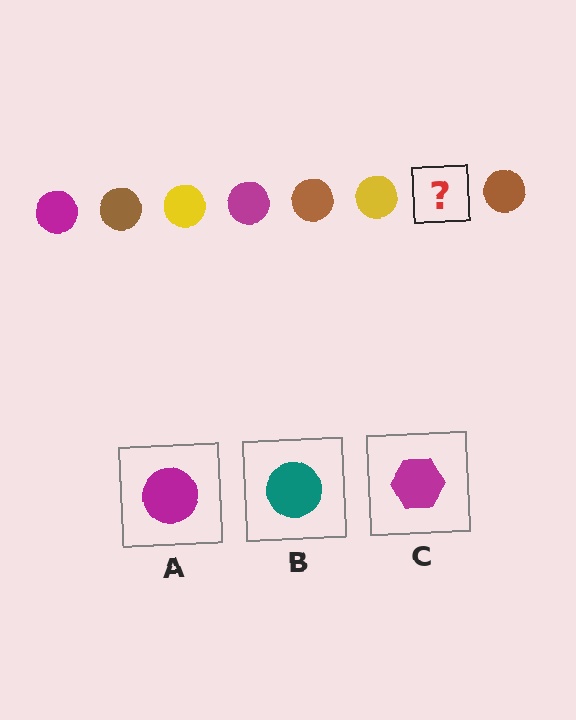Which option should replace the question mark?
Option A.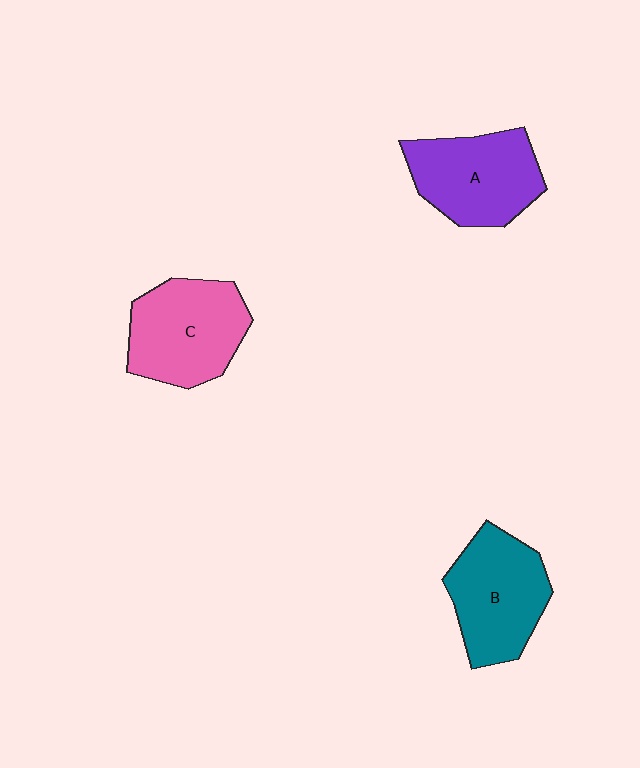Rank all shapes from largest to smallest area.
From largest to smallest: C (pink), B (teal), A (purple).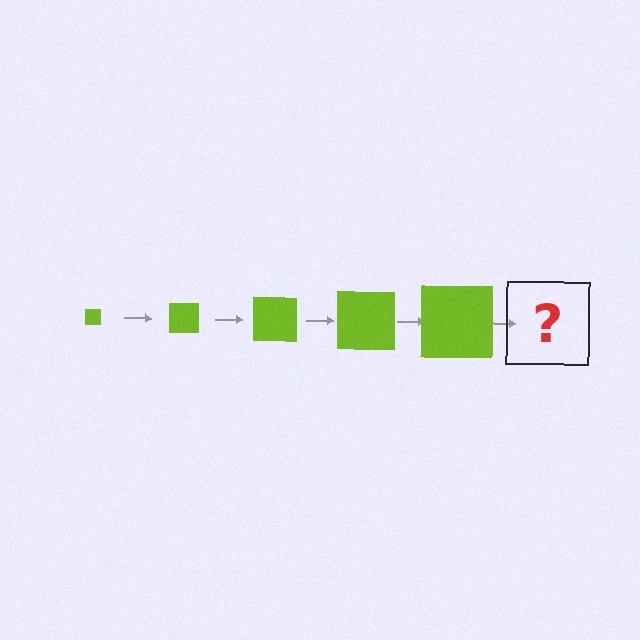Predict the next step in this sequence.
The next step is a lime square, larger than the previous one.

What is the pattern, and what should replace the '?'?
The pattern is that the square gets progressively larger each step. The '?' should be a lime square, larger than the previous one.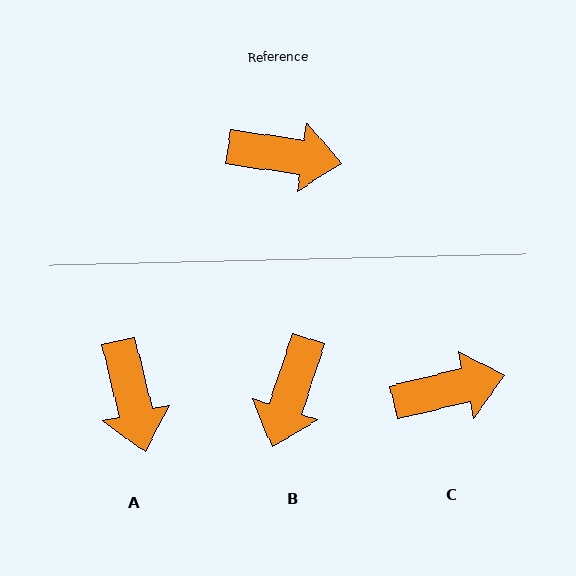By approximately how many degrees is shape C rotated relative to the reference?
Approximately 22 degrees counter-clockwise.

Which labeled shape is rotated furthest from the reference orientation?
B, about 100 degrees away.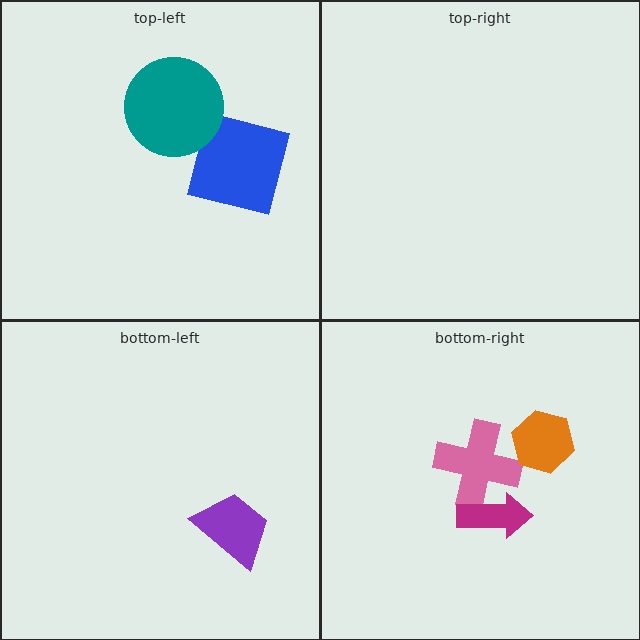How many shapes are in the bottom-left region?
1.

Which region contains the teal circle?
The top-left region.